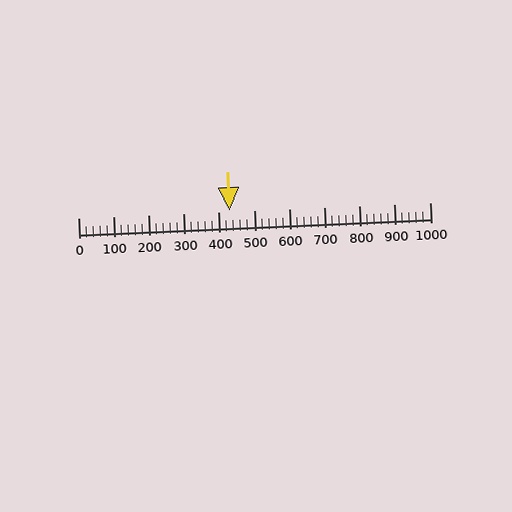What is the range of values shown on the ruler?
The ruler shows values from 0 to 1000.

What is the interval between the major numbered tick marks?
The major tick marks are spaced 100 units apart.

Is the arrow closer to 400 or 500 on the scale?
The arrow is closer to 400.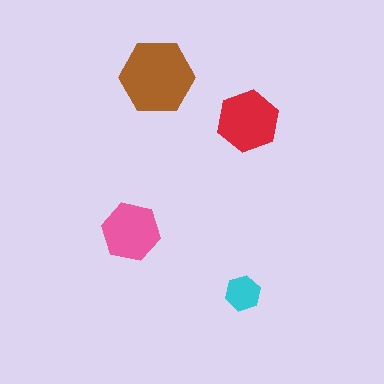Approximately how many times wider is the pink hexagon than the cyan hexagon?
About 1.5 times wider.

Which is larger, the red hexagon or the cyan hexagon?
The red one.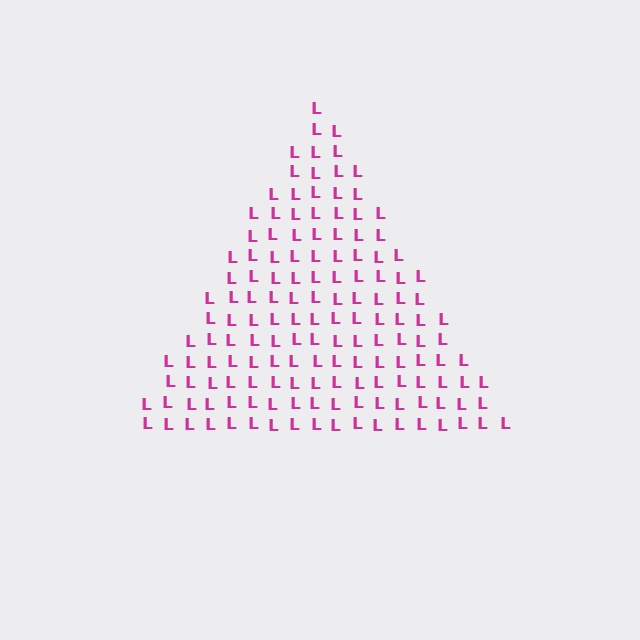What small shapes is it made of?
It is made of small letter L's.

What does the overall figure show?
The overall figure shows a triangle.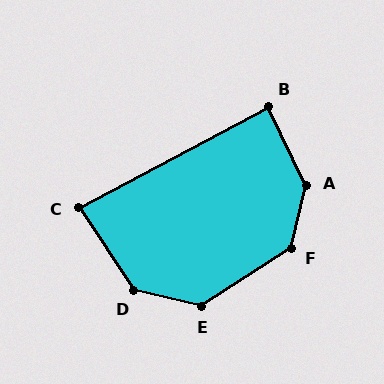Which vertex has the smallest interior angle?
C, at approximately 84 degrees.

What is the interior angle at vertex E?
Approximately 134 degrees (obtuse).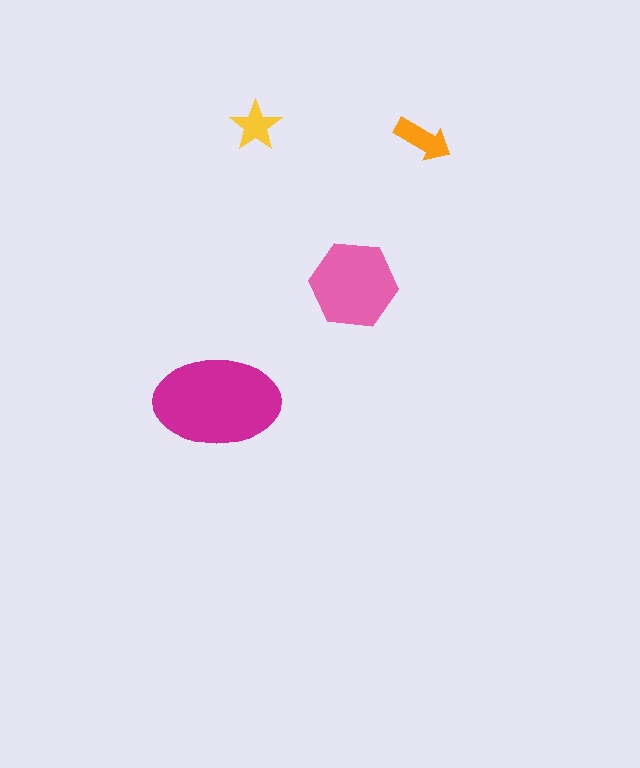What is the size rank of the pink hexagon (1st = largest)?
2nd.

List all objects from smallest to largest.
The yellow star, the orange arrow, the pink hexagon, the magenta ellipse.